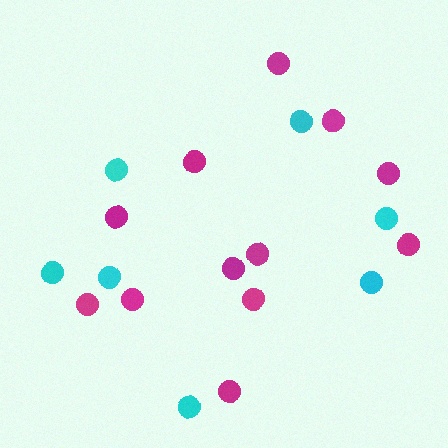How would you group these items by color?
There are 2 groups: one group of cyan circles (7) and one group of magenta circles (12).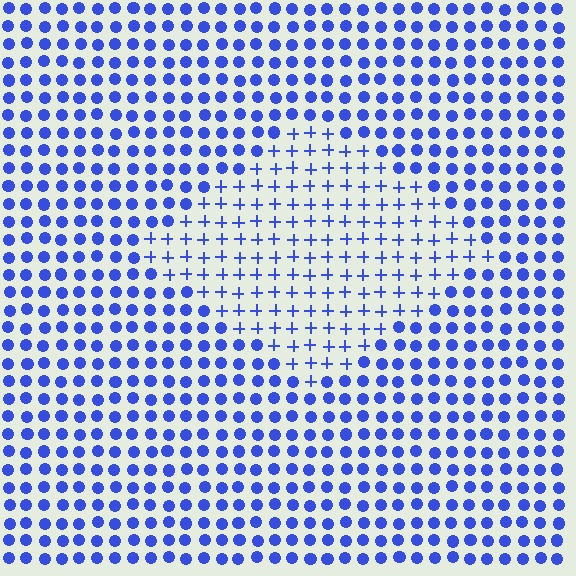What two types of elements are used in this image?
The image uses plus signs inside the diamond region and circles outside it.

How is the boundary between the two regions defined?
The boundary is defined by a change in element shape: plus signs inside vs. circles outside. All elements share the same color and spacing.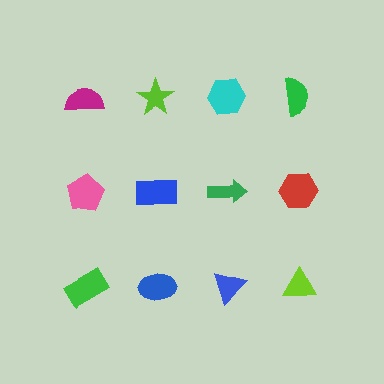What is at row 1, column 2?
A lime star.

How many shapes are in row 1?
4 shapes.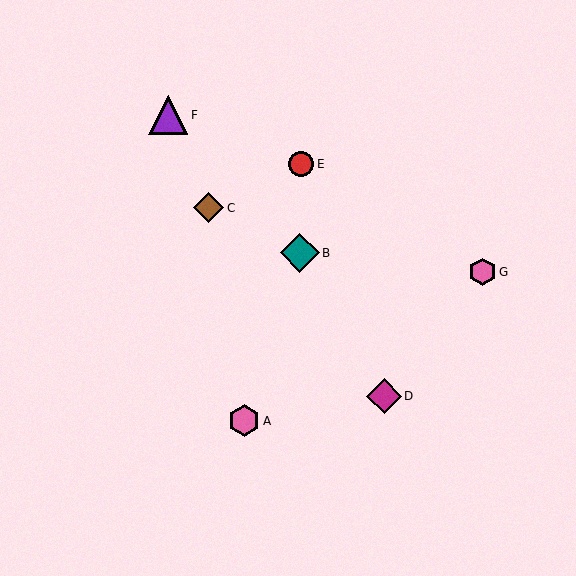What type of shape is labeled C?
Shape C is a brown diamond.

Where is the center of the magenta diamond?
The center of the magenta diamond is at (384, 396).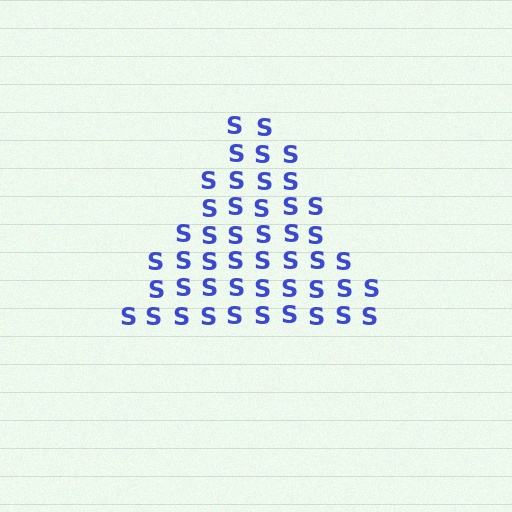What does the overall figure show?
The overall figure shows a triangle.